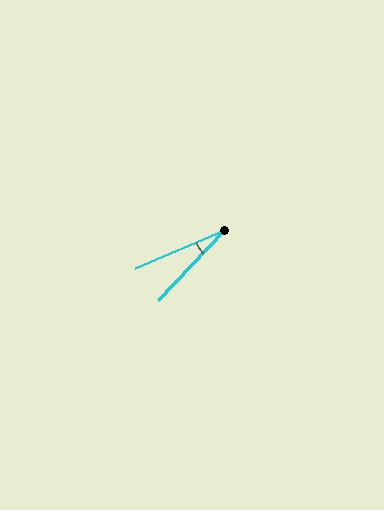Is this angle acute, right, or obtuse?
It is acute.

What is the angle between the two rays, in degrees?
Approximately 23 degrees.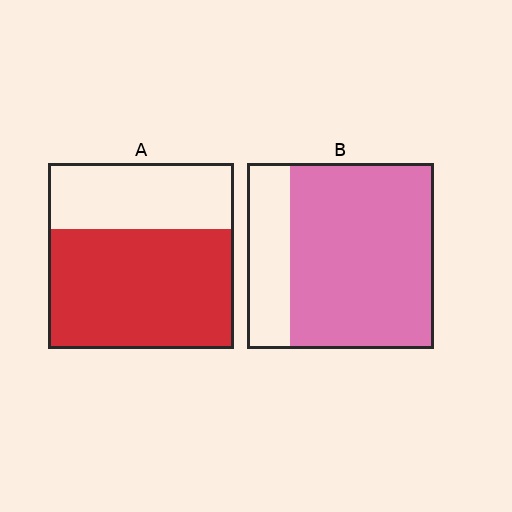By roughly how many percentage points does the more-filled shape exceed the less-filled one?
By roughly 10 percentage points (B over A).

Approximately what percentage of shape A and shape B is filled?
A is approximately 65% and B is approximately 75%.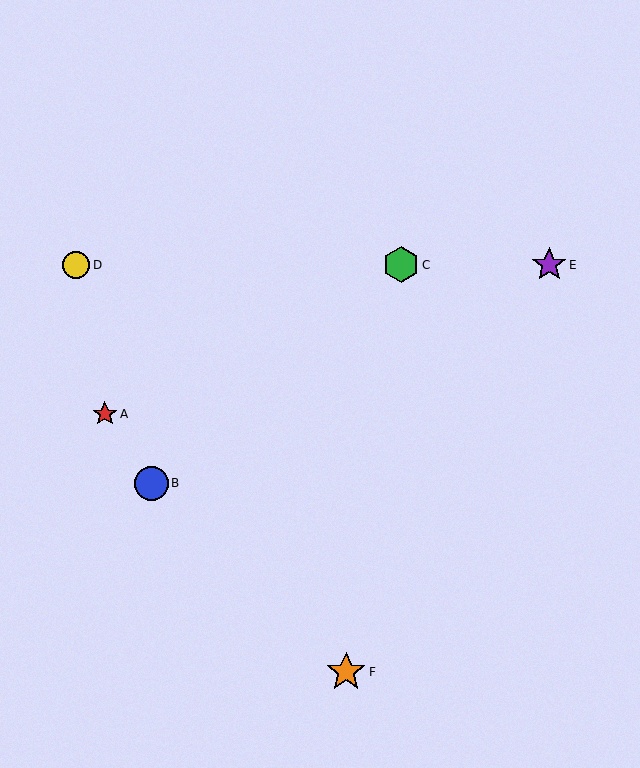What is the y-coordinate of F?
Object F is at y≈672.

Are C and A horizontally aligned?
No, C is at y≈265 and A is at y≈414.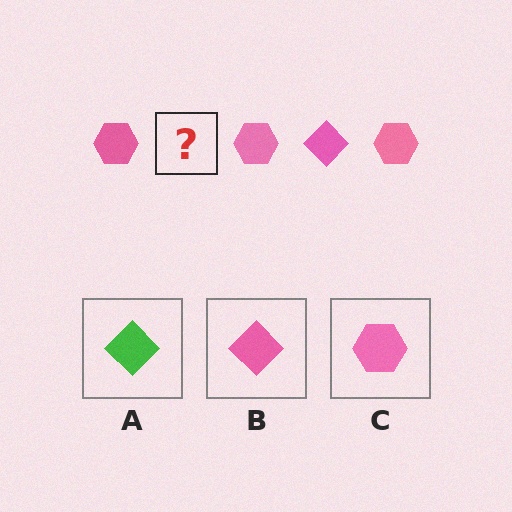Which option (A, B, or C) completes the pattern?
B.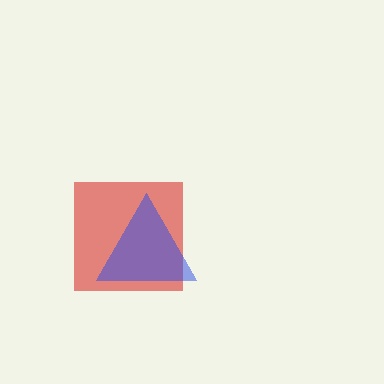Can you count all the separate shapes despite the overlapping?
Yes, there are 2 separate shapes.